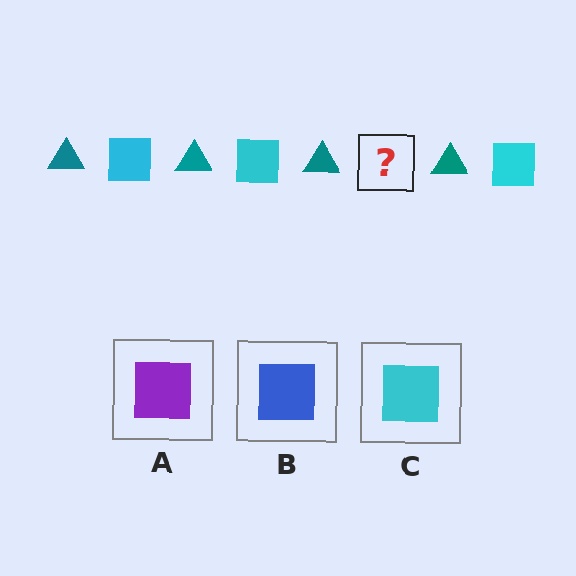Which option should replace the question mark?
Option C.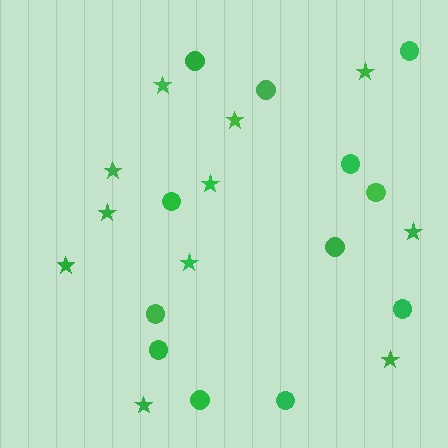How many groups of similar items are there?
There are 2 groups: one group of circles (12) and one group of stars (11).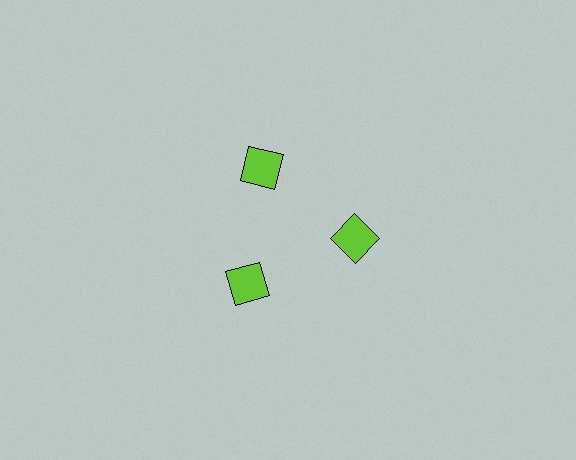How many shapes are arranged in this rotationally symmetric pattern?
There are 3 shapes, arranged in 3 groups of 1.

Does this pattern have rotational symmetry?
Yes, this pattern has 3-fold rotational symmetry. It looks the same after rotating 120 degrees around the center.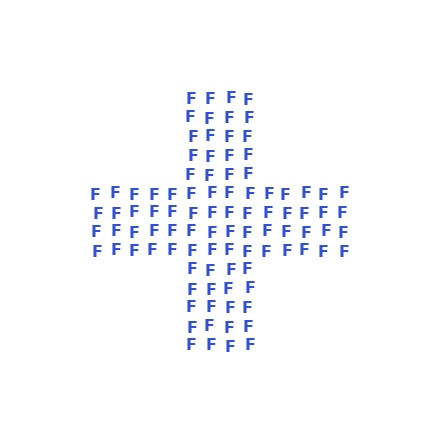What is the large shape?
The large shape is a cross.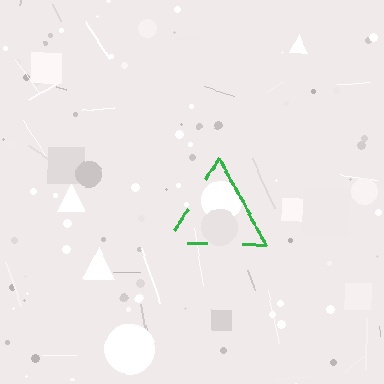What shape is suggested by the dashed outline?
The dashed outline suggests a triangle.